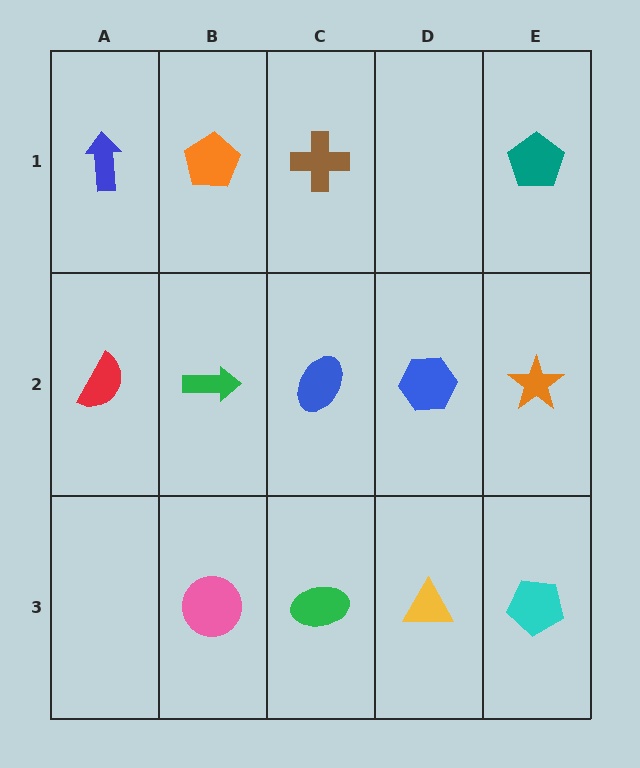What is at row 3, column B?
A pink circle.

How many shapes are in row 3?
4 shapes.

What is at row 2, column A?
A red semicircle.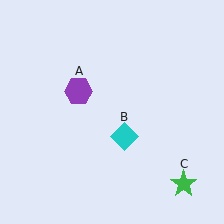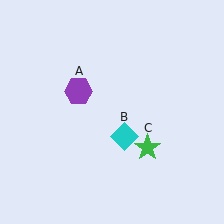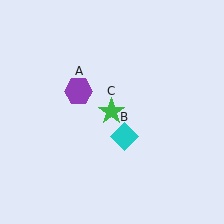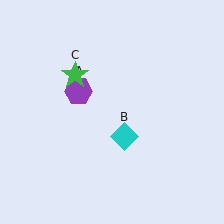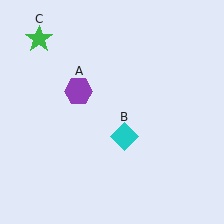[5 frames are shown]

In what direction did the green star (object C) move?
The green star (object C) moved up and to the left.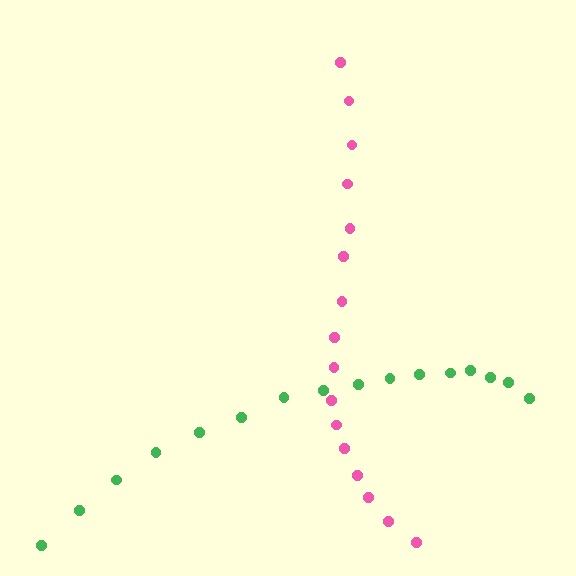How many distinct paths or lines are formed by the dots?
There are 2 distinct paths.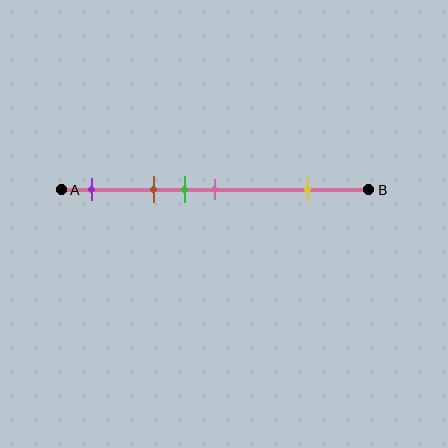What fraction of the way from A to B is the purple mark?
The purple mark is approximately 10% (0.1) of the way from A to B.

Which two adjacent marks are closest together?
The green and pink marks are the closest adjacent pair.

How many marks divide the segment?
There are 5 marks dividing the segment.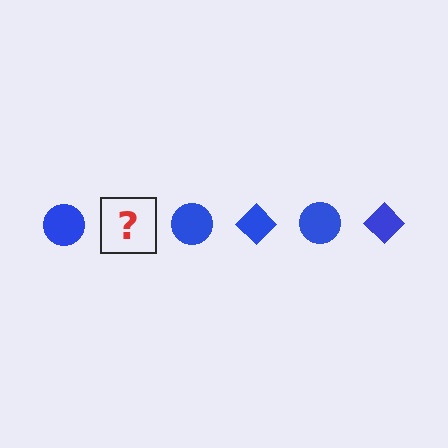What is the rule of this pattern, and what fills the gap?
The rule is that the pattern cycles through circle, diamond shapes in blue. The gap should be filled with a blue diamond.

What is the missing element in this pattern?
The missing element is a blue diamond.